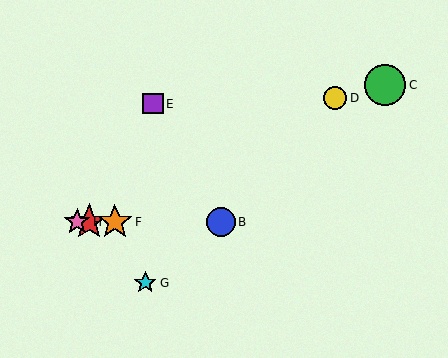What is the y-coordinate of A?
Object A is at y≈222.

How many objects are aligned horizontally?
4 objects (A, B, F, H) are aligned horizontally.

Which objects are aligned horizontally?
Objects A, B, F, H are aligned horizontally.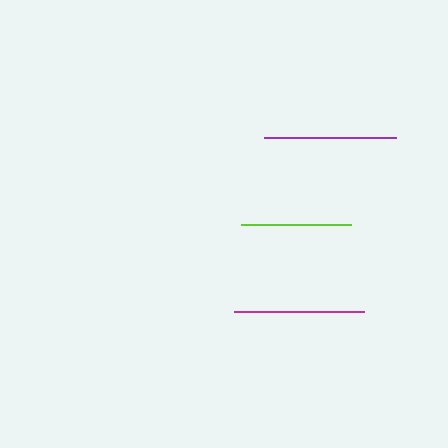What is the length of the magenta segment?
The magenta segment is approximately 129 pixels long.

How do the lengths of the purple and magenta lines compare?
The purple and magenta lines are approximately the same length.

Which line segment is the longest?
The purple line is the longest at approximately 133 pixels.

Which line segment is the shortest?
The lime line is the shortest at approximately 109 pixels.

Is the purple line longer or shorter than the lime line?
The purple line is longer than the lime line.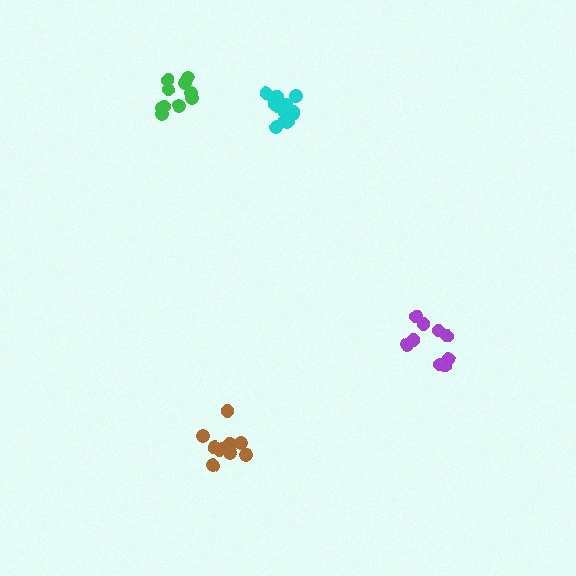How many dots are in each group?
Group 1: 14 dots, Group 2: 9 dots, Group 3: 10 dots, Group 4: 14 dots (47 total).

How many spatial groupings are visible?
There are 4 spatial groupings.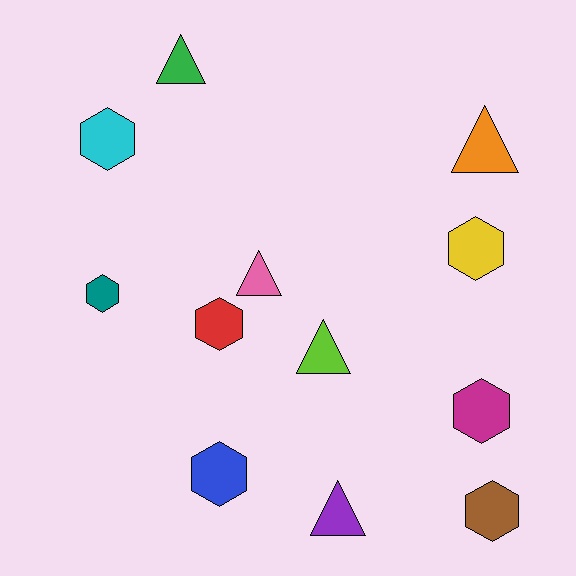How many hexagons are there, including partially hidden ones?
There are 7 hexagons.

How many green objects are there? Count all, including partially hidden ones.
There is 1 green object.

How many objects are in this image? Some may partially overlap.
There are 12 objects.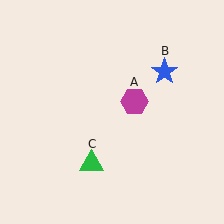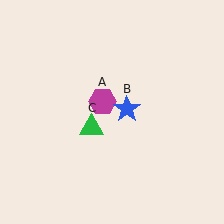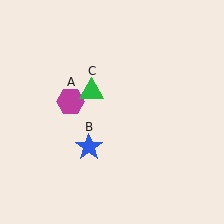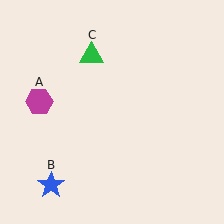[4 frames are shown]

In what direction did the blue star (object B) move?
The blue star (object B) moved down and to the left.